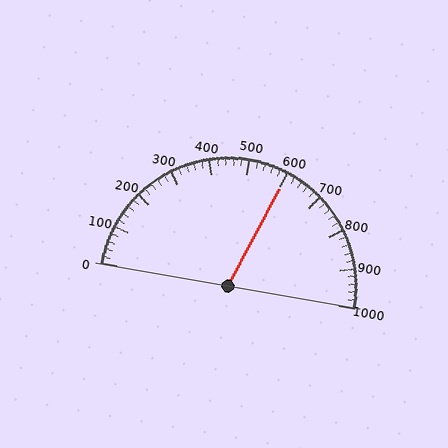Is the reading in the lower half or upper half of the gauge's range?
The reading is in the upper half of the range (0 to 1000).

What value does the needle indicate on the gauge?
The needle indicates approximately 600.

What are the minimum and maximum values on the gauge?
The gauge ranges from 0 to 1000.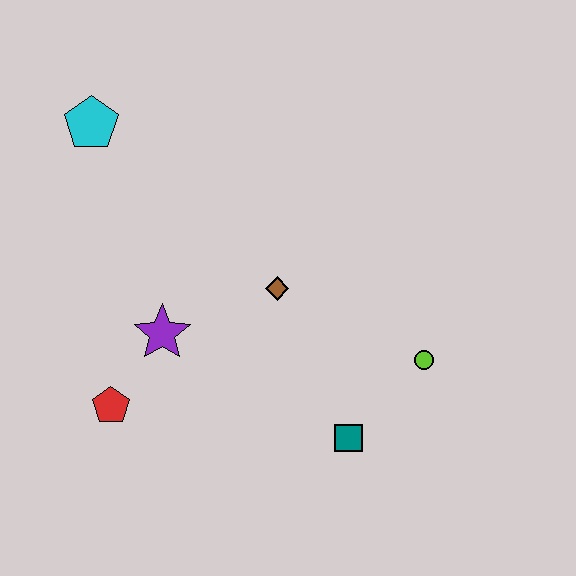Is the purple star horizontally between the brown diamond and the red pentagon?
Yes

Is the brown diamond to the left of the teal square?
Yes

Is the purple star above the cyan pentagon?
No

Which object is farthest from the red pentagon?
The lime circle is farthest from the red pentagon.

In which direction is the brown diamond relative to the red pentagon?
The brown diamond is to the right of the red pentagon.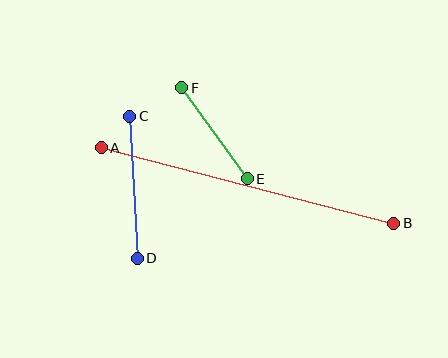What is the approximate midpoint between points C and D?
The midpoint is at approximately (134, 187) pixels.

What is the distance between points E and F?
The distance is approximately 112 pixels.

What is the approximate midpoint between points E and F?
The midpoint is at approximately (215, 133) pixels.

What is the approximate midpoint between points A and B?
The midpoint is at approximately (247, 186) pixels.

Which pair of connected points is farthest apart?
Points A and B are farthest apart.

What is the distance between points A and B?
The distance is approximately 302 pixels.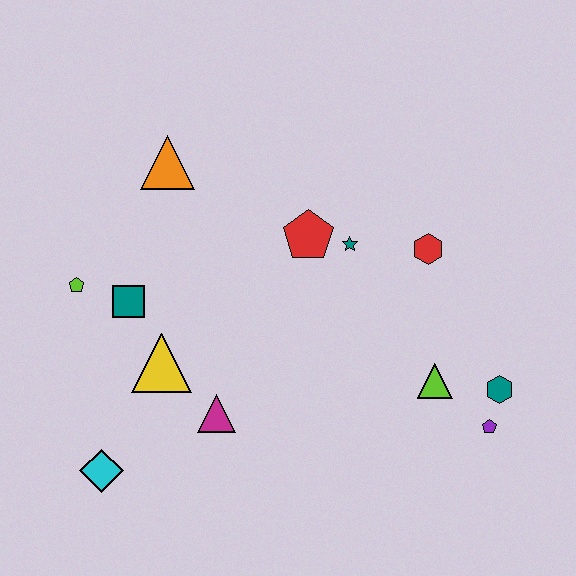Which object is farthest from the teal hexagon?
The lime pentagon is farthest from the teal hexagon.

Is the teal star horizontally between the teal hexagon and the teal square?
Yes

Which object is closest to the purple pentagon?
The teal hexagon is closest to the purple pentagon.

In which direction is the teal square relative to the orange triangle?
The teal square is below the orange triangle.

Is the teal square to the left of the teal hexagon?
Yes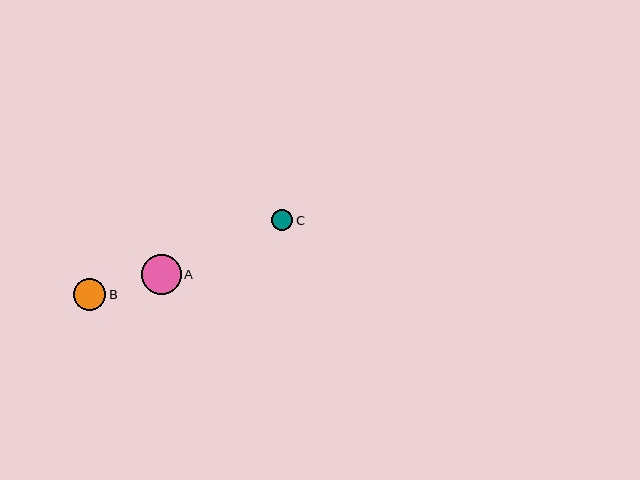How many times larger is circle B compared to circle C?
Circle B is approximately 1.5 times the size of circle C.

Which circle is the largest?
Circle A is the largest with a size of approximately 40 pixels.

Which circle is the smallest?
Circle C is the smallest with a size of approximately 21 pixels.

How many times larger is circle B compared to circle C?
Circle B is approximately 1.5 times the size of circle C.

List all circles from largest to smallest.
From largest to smallest: A, B, C.